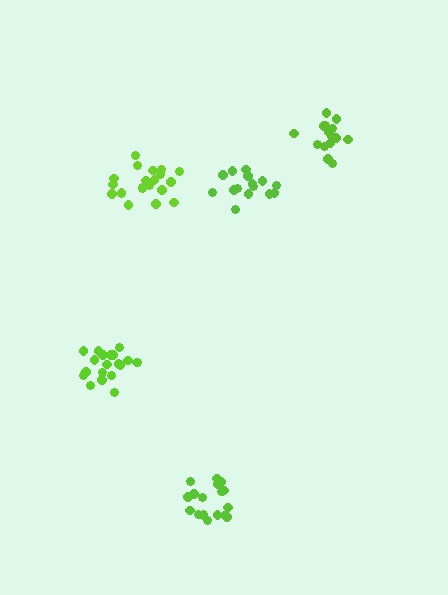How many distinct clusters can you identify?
There are 5 distinct clusters.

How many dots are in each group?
Group 1: 20 dots, Group 2: 21 dots, Group 3: 15 dots, Group 4: 19 dots, Group 5: 16 dots (91 total).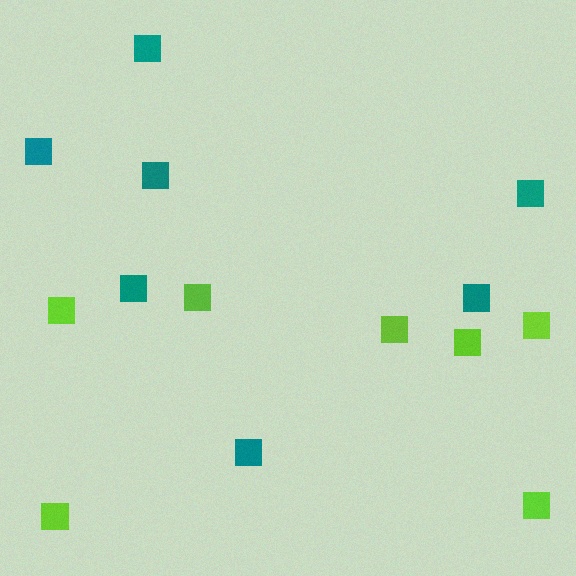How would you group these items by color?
There are 2 groups: one group of teal squares (7) and one group of lime squares (7).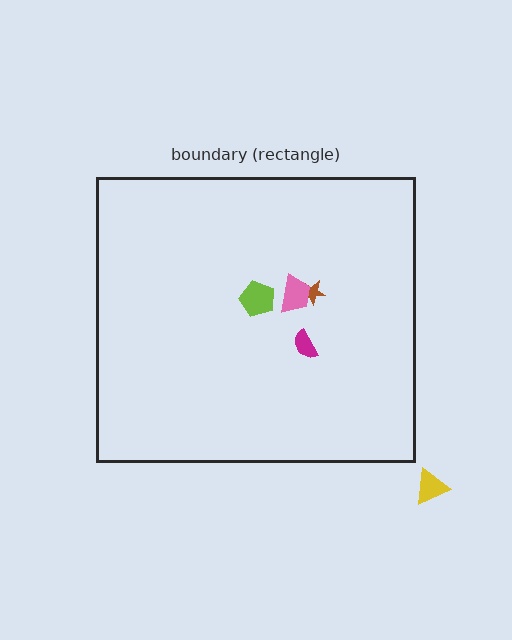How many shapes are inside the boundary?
4 inside, 1 outside.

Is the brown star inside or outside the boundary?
Inside.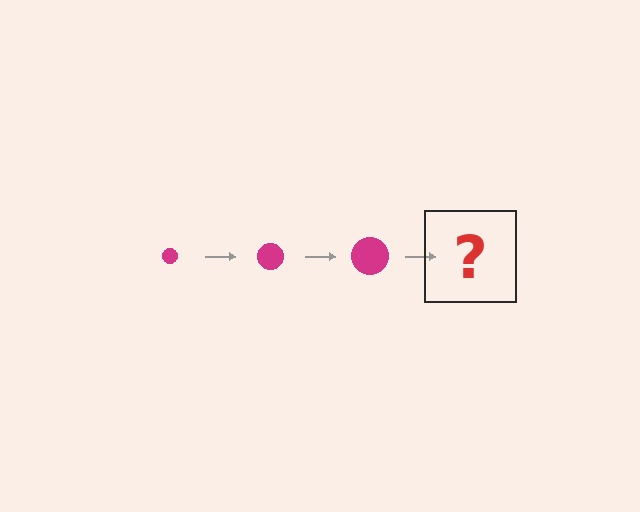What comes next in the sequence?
The next element should be a magenta circle, larger than the previous one.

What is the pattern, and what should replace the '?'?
The pattern is that the circle gets progressively larger each step. The '?' should be a magenta circle, larger than the previous one.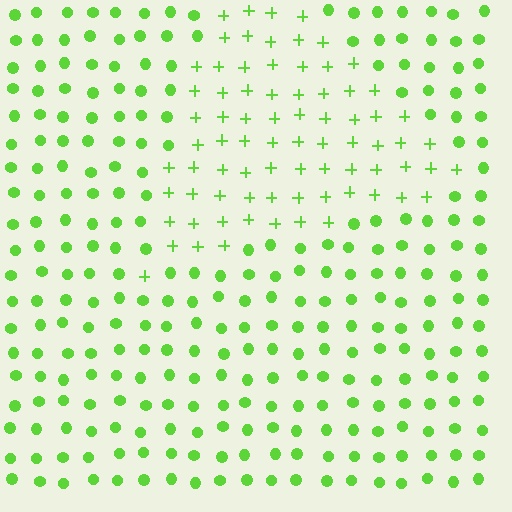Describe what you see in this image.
The image is filled with small lime elements arranged in a uniform grid. A triangle-shaped region contains plus signs, while the surrounding area contains circles. The boundary is defined purely by the change in element shape.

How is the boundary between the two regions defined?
The boundary is defined by a change in element shape: plus signs inside vs. circles outside. All elements share the same color and spacing.